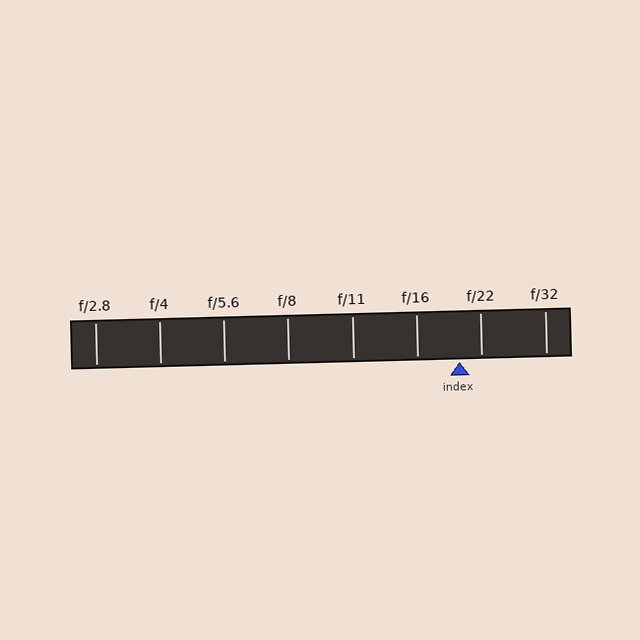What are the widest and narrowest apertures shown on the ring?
The widest aperture shown is f/2.8 and the narrowest is f/32.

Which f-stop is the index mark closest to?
The index mark is closest to f/22.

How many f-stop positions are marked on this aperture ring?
There are 8 f-stop positions marked.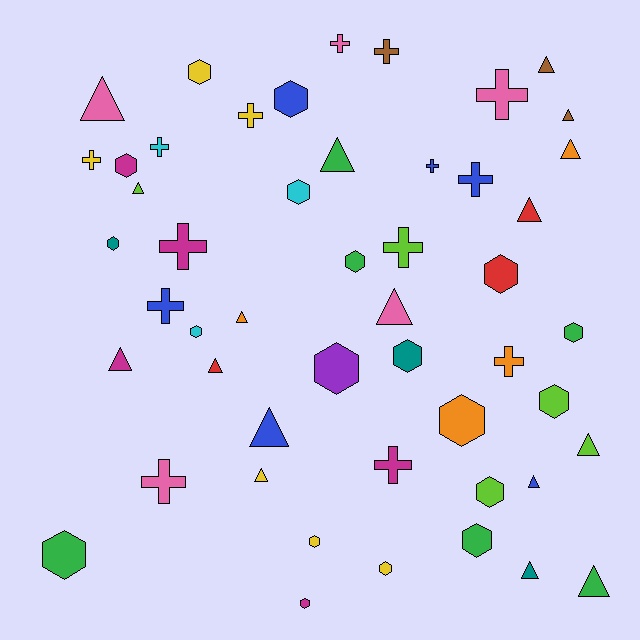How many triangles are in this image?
There are 17 triangles.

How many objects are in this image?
There are 50 objects.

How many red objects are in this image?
There are 3 red objects.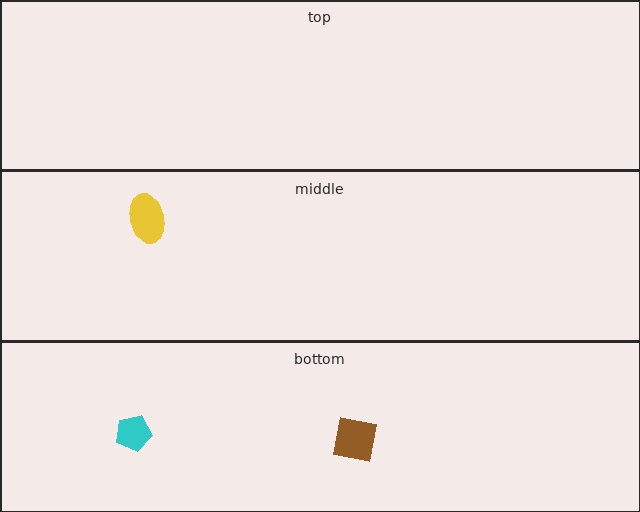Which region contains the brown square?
The bottom region.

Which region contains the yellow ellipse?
The middle region.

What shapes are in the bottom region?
The brown square, the cyan pentagon.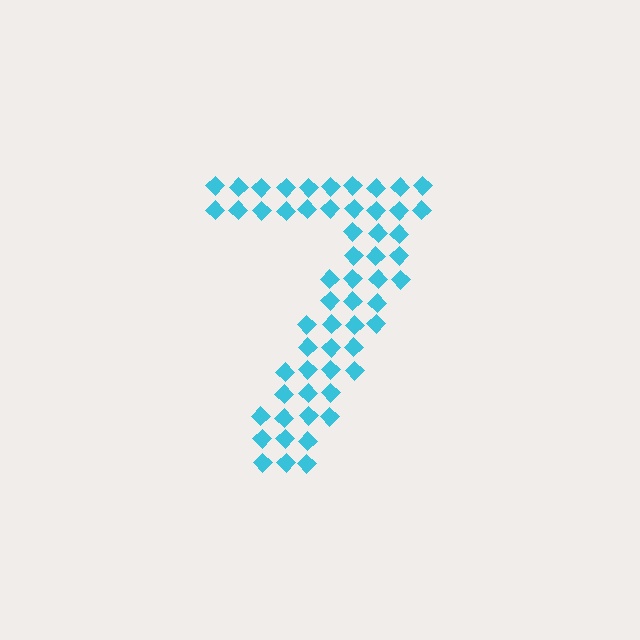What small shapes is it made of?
It is made of small diamonds.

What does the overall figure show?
The overall figure shows the digit 7.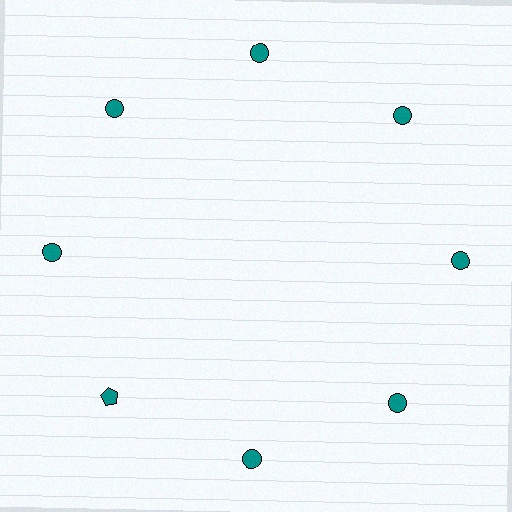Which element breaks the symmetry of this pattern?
The teal pentagon at roughly the 8 o'clock position breaks the symmetry. All other shapes are teal circles.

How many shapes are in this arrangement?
There are 8 shapes arranged in a ring pattern.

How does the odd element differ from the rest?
It has a different shape: pentagon instead of circle.